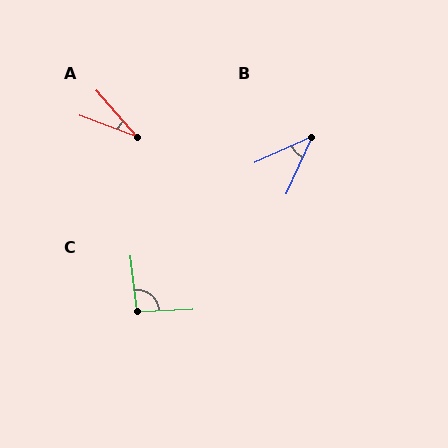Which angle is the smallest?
A, at approximately 29 degrees.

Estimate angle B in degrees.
Approximately 42 degrees.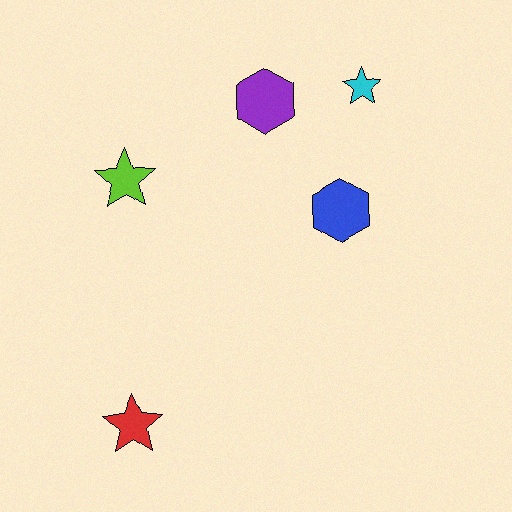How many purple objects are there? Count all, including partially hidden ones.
There is 1 purple object.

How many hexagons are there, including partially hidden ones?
There are 2 hexagons.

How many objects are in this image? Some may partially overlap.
There are 5 objects.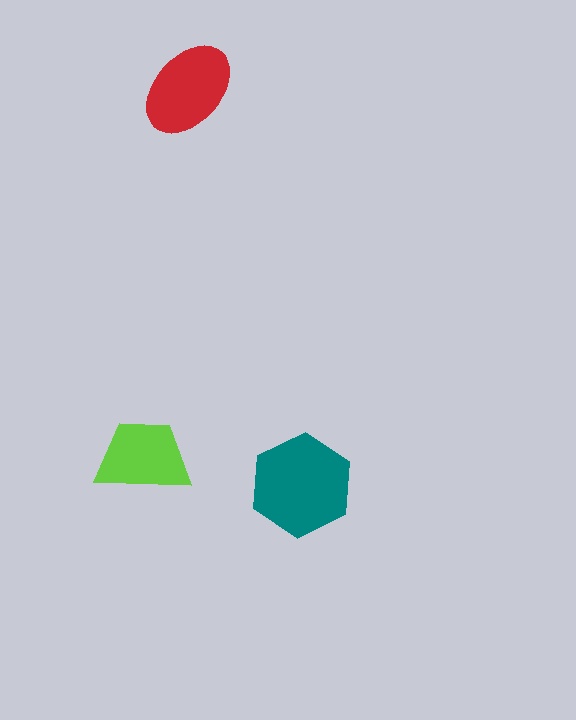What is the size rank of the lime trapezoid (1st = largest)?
3rd.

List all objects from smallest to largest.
The lime trapezoid, the red ellipse, the teal hexagon.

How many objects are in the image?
There are 3 objects in the image.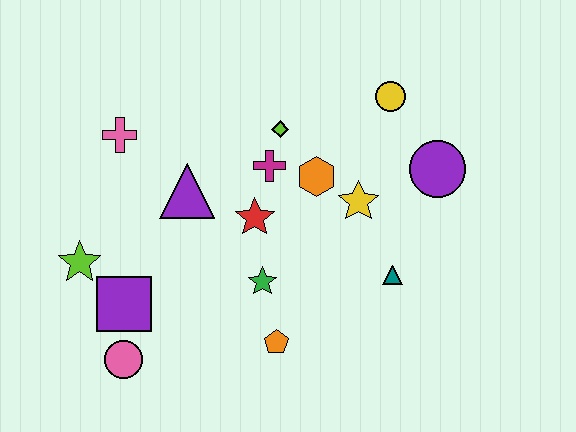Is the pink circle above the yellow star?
No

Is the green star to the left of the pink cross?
No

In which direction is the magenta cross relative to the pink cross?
The magenta cross is to the right of the pink cross.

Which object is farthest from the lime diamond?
The pink circle is farthest from the lime diamond.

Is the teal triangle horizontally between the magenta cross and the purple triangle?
No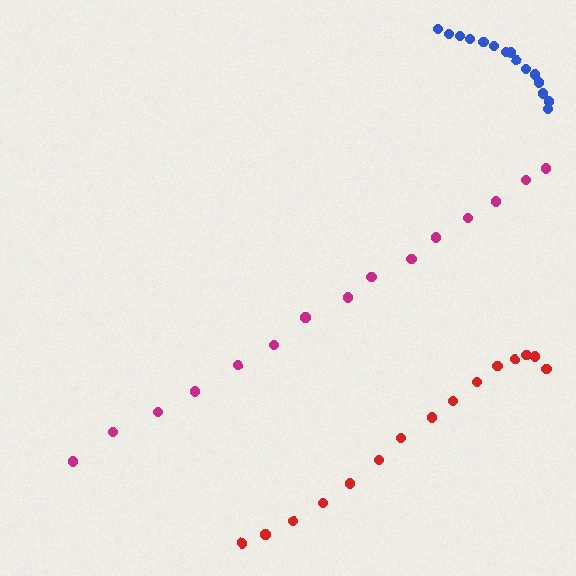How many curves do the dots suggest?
There are 3 distinct paths.